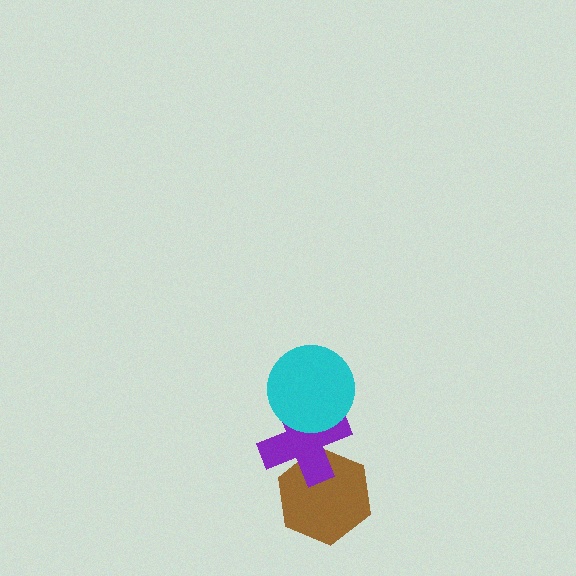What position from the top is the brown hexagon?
The brown hexagon is 3rd from the top.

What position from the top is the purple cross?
The purple cross is 2nd from the top.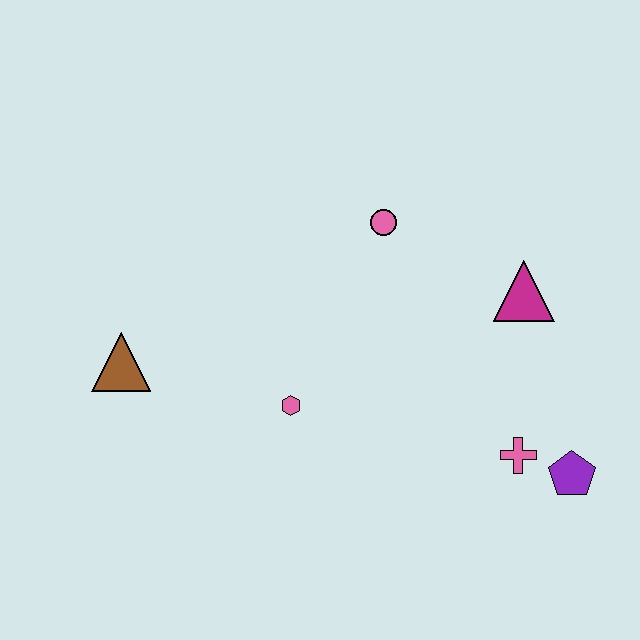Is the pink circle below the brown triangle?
No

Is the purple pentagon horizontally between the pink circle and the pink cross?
No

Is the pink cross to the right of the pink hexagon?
Yes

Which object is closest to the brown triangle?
The pink hexagon is closest to the brown triangle.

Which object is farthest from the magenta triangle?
The brown triangle is farthest from the magenta triangle.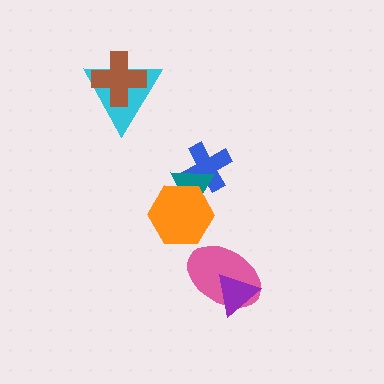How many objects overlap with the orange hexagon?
1 object overlaps with the orange hexagon.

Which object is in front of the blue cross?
The teal triangle is in front of the blue cross.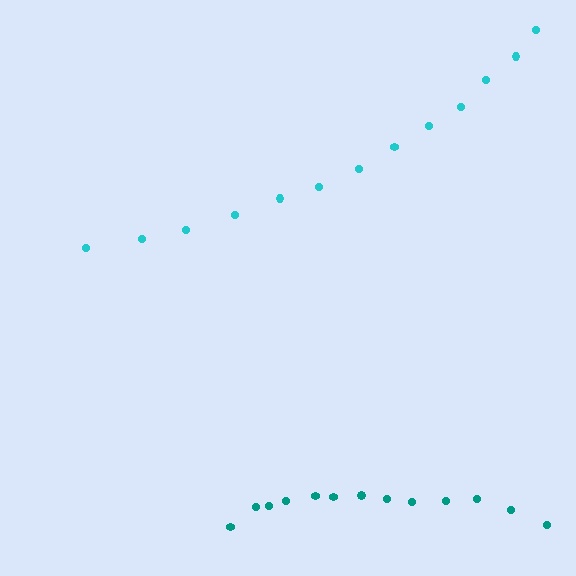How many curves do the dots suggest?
There are 2 distinct paths.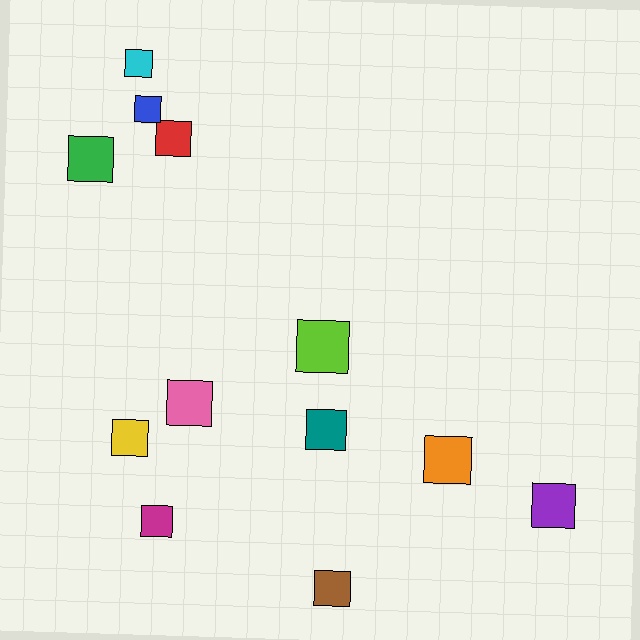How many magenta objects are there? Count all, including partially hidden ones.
There is 1 magenta object.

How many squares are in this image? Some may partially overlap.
There are 12 squares.